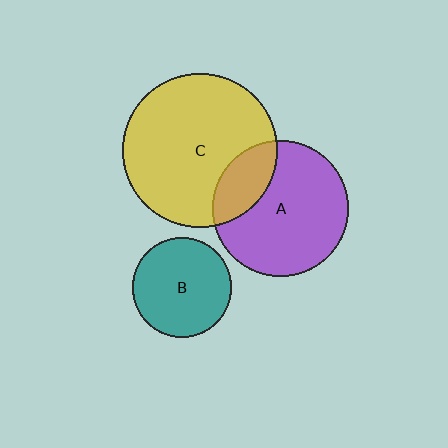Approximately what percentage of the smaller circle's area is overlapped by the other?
Approximately 25%.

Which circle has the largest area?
Circle C (yellow).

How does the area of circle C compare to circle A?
Approximately 1.3 times.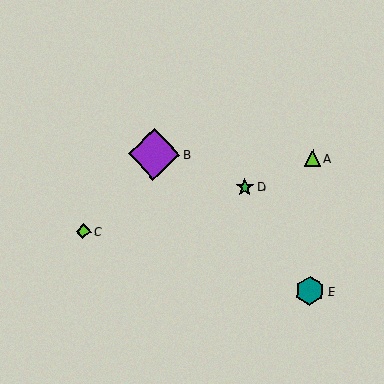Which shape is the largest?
The purple diamond (labeled B) is the largest.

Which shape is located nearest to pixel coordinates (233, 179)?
The green star (labeled D) at (245, 187) is nearest to that location.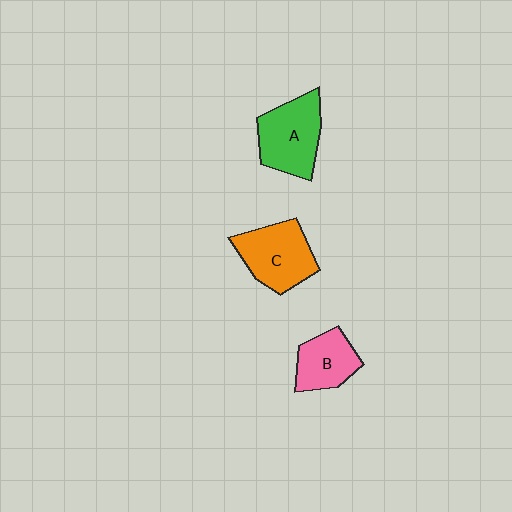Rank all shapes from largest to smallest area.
From largest to smallest: A (green), C (orange), B (pink).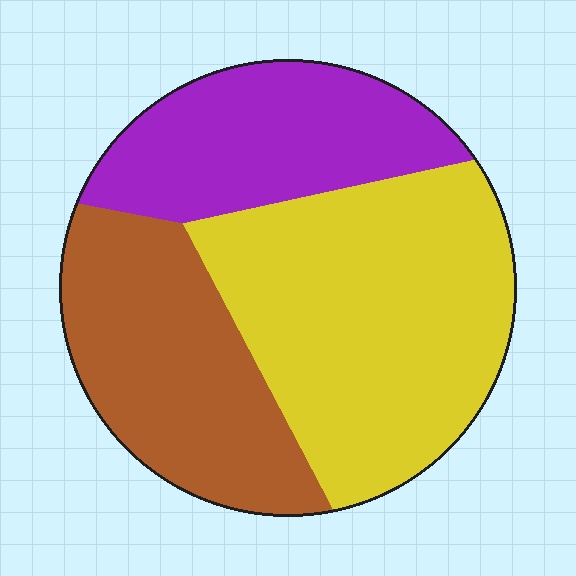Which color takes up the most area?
Yellow, at roughly 45%.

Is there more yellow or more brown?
Yellow.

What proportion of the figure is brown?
Brown covers around 30% of the figure.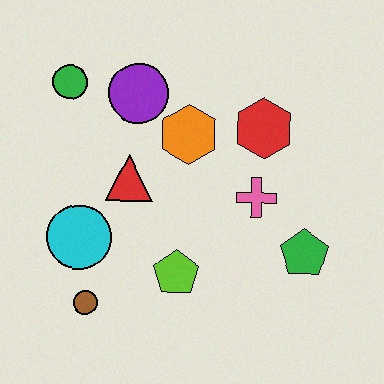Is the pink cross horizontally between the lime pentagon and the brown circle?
No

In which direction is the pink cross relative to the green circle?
The pink cross is to the right of the green circle.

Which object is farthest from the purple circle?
The green pentagon is farthest from the purple circle.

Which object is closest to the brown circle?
The cyan circle is closest to the brown circle.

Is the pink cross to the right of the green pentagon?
No